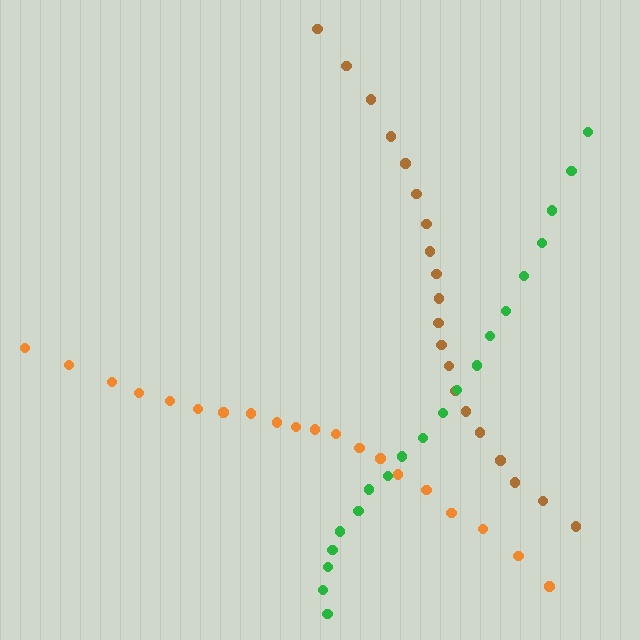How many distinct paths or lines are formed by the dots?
There are 3 distinct paths.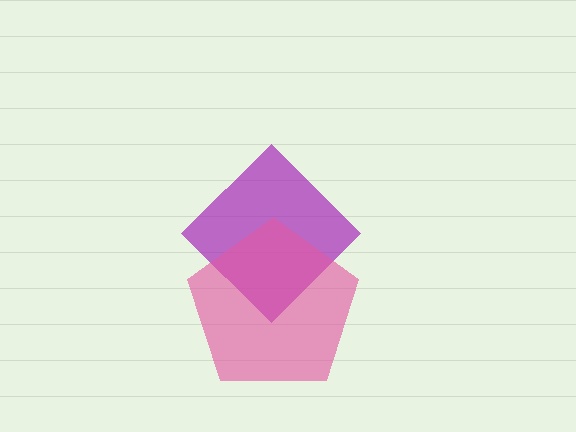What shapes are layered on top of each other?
The layered shapes are: a purple diamond, a pink pentagon.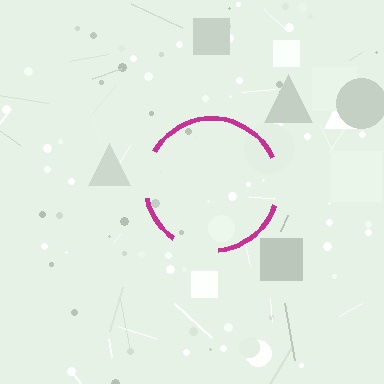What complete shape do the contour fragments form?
The contour fragments form a circle.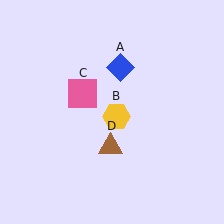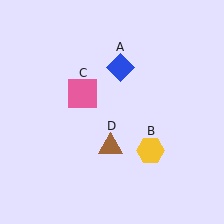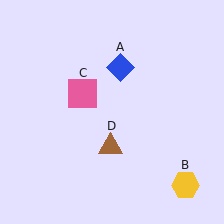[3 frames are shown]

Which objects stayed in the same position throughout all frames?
Blue diamond (object A) and pink square (object C) and brown triangle (object D) remained stationary.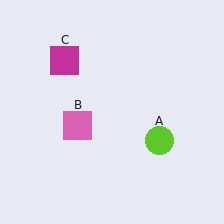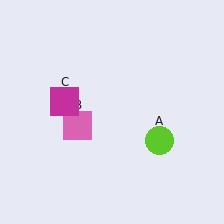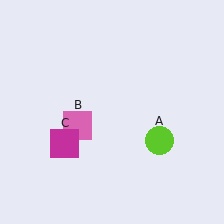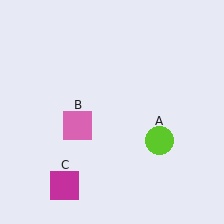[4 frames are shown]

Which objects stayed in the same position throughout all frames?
Lime circle (object A) and pink square (object B) remained stationary.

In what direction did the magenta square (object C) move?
The magenta square (object C) moved down.